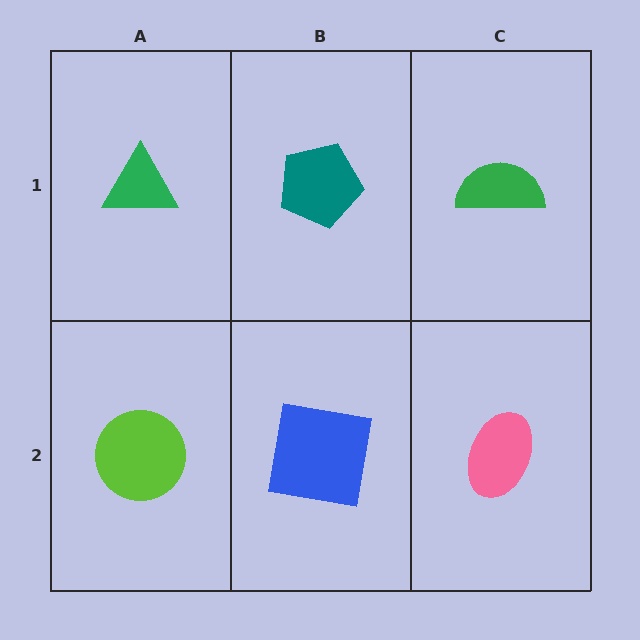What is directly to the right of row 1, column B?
A green semicircle.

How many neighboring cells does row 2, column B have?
3.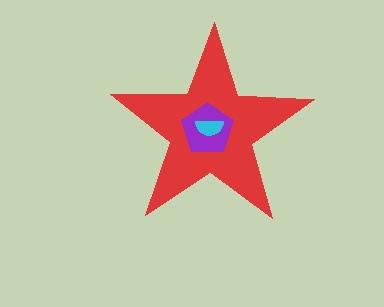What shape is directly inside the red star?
The purple pentagon.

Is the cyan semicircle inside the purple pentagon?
Yes.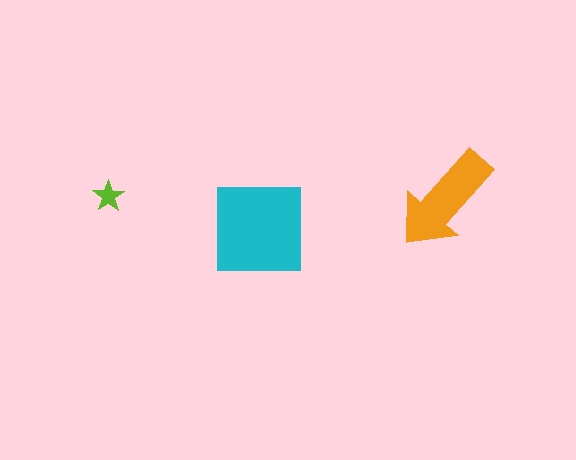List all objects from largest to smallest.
The cyan square, the orange arrow, the lime star.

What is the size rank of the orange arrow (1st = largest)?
2nd.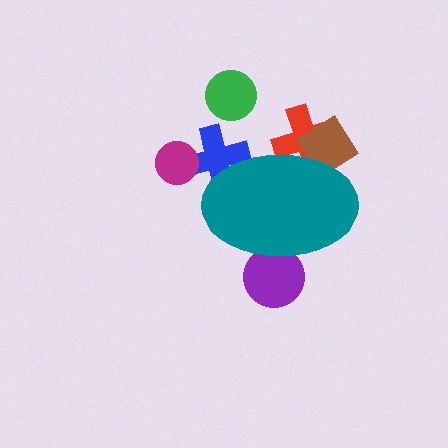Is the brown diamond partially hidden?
Yes, the brown diamond is partially hidden behind the teal ellipse.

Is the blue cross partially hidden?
Yes, the blue cross is partially hidden behind the teal ellipse.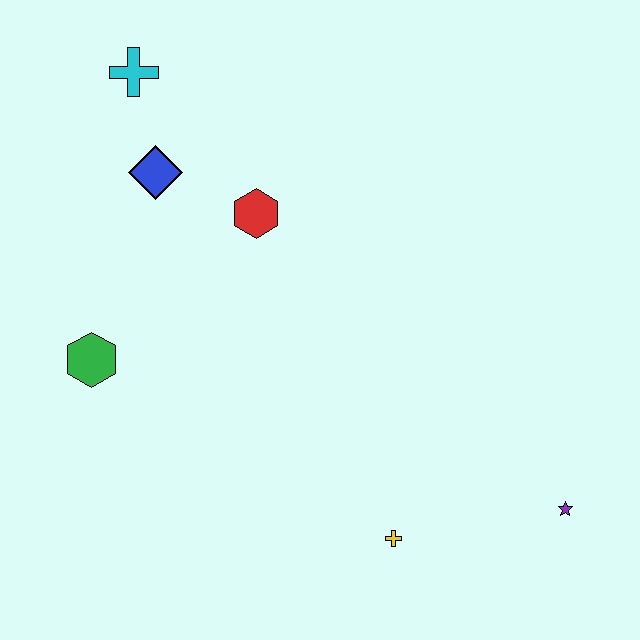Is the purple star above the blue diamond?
No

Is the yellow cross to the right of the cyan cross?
Yes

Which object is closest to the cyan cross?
The blue diamond is closest to the cyan cross.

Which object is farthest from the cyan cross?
The purple star is farthest from the cyan cross.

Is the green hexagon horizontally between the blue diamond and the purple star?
No